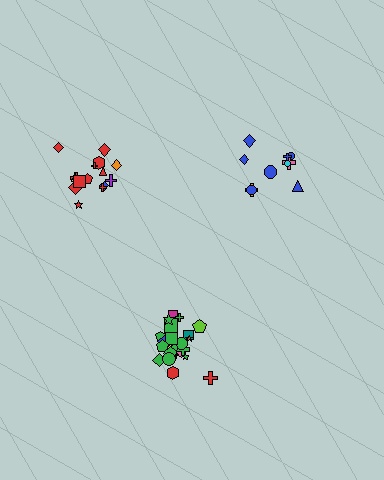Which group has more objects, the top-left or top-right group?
The top-left group.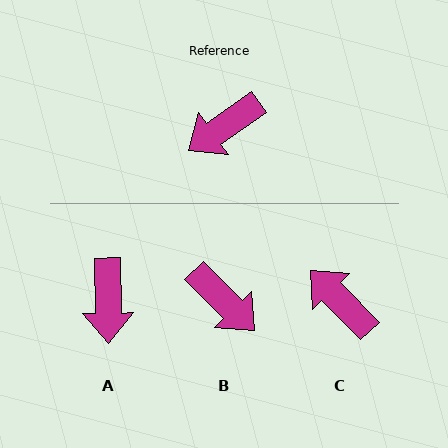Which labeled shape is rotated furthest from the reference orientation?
B, about 100 degrees away.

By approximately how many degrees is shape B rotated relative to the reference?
Approximately 100 degrees counter-clockwise.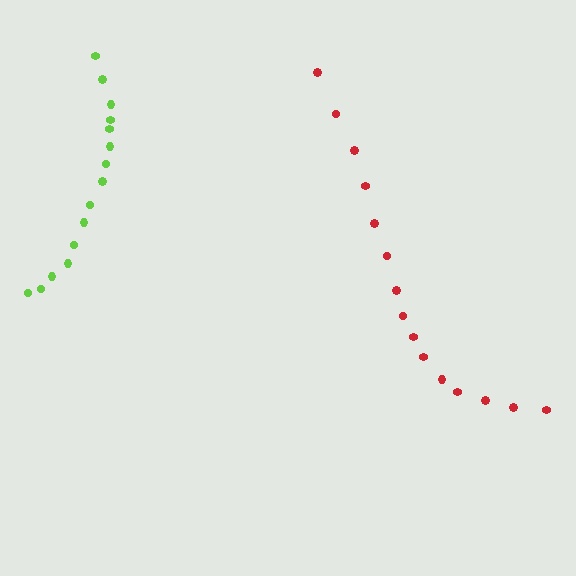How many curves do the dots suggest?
There are 2 distinct paths.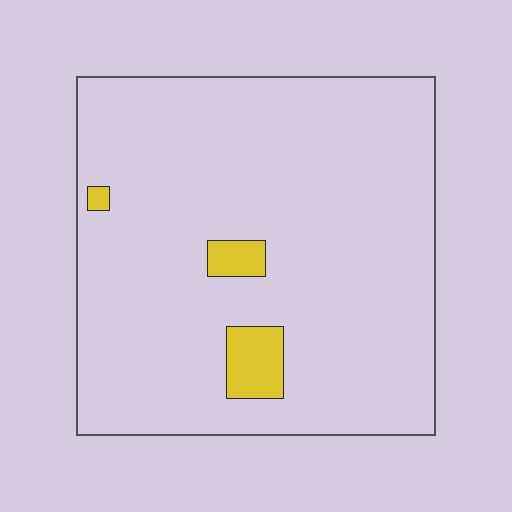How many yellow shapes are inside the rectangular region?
3.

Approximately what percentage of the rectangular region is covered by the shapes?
Approximately 5%.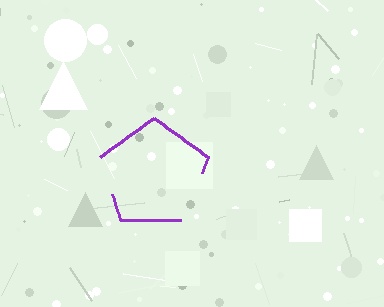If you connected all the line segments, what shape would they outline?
They would outline a pentagon.